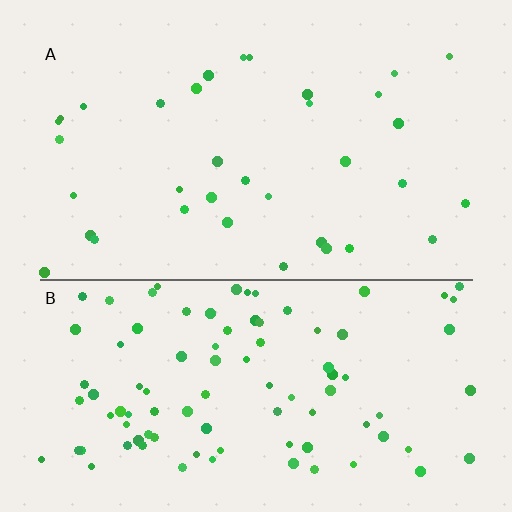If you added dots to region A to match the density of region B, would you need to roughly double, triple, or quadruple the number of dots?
Approximately triple.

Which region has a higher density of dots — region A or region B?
B (the bottom).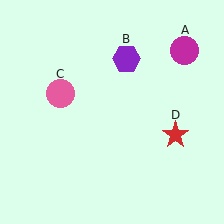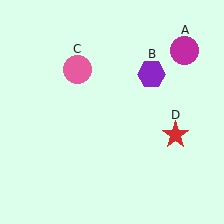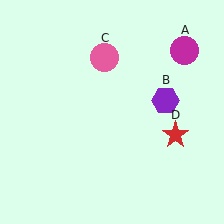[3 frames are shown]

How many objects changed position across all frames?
2 objects changed position: purple hexagon (object B), pink circle (object C).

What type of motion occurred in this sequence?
The purple hexagon (object B), pink circle (object C) rotated clockwise around the center of the scene.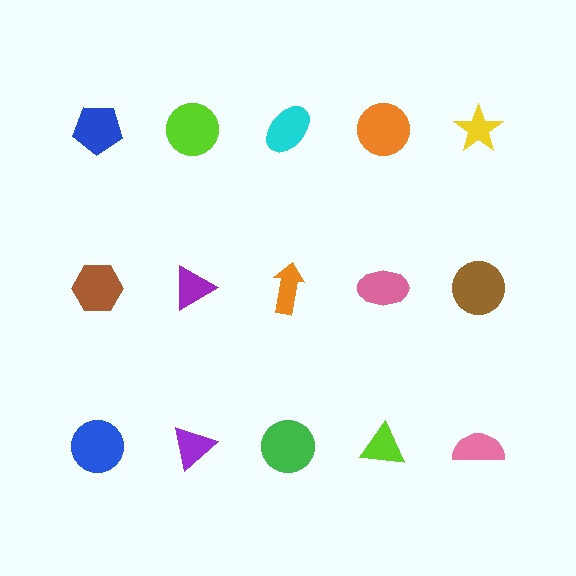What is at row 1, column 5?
A yellow star.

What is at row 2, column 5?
A brown circle.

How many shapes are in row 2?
5 shapes.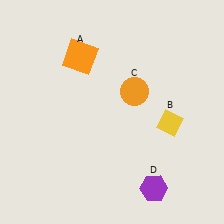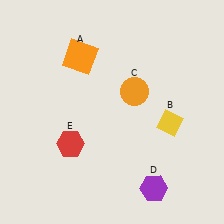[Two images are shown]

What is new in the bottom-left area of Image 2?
A red hexagon (E) was added in the bottom-left area of Image 2.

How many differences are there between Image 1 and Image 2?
There is 1 difference between the two images.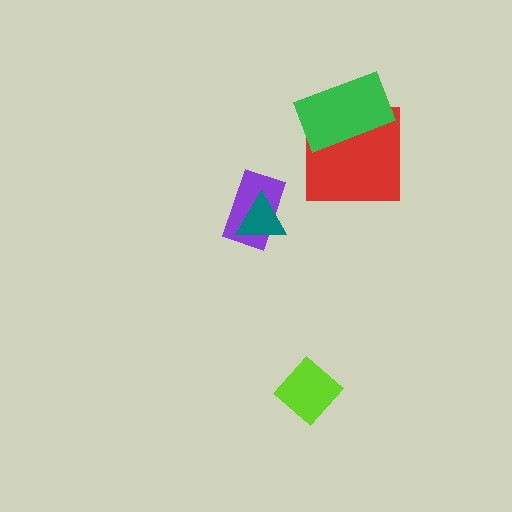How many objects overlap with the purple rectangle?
1 object overlaps with the purple rectangle.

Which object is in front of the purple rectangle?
The teal triangle is in front of the purple rectangle.